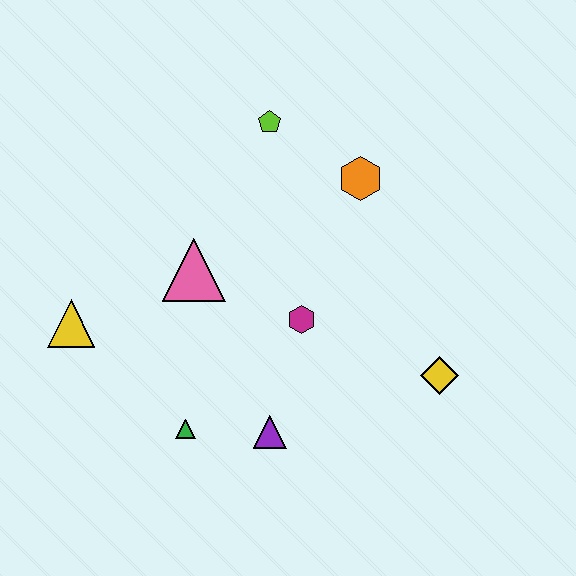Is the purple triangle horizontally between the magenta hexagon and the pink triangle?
Yes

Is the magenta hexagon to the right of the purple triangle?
Yes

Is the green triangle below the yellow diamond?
Yes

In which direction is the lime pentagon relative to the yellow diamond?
The lime pentagon is above the yellow diamond.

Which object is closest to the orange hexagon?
The lime pentagon is closest to the orange hexagon.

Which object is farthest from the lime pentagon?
The green triangle is farthest from the lime pentagon.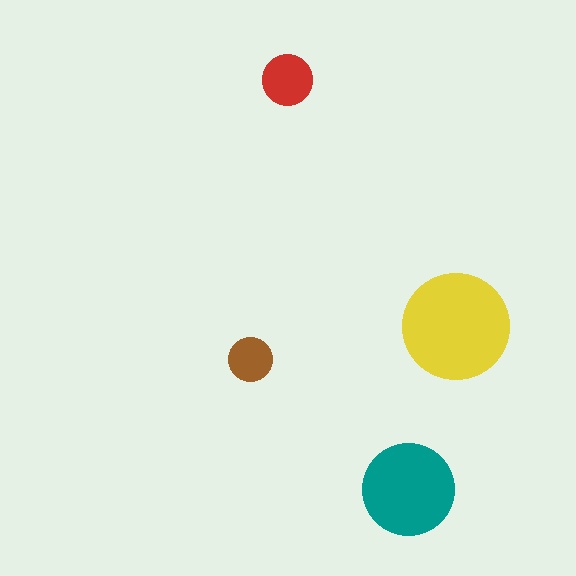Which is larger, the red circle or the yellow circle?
The yellow one.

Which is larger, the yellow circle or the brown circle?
The yellow one.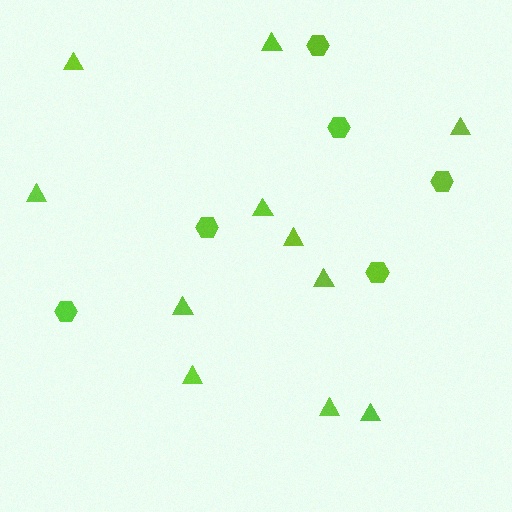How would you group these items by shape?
There are 2 groups: one group of hexagons (6) and one group of triangles (11).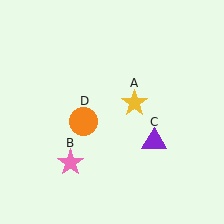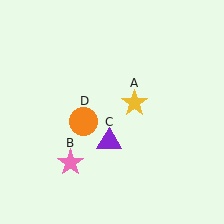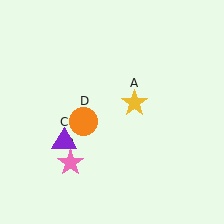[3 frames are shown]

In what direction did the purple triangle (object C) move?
The purple triangle (object C) moved left.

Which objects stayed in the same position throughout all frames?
Yellow star (object A) and pink star (object B) and orange circle (object D) remained stationary.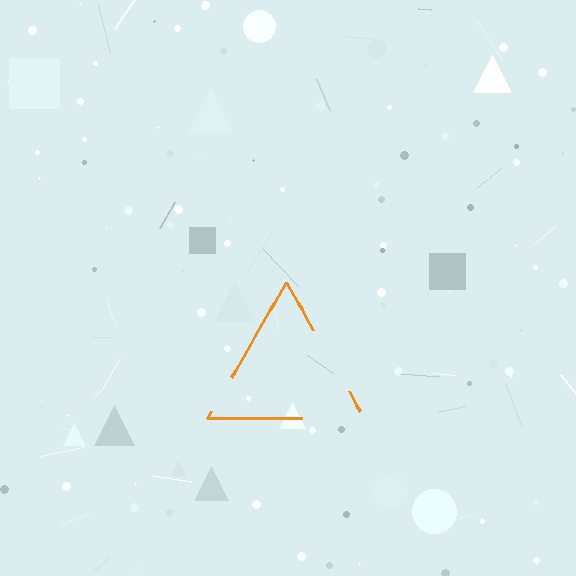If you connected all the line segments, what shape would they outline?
They would outline a triangle.